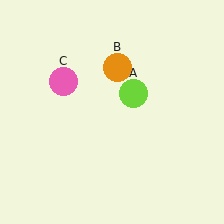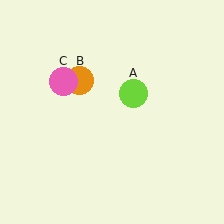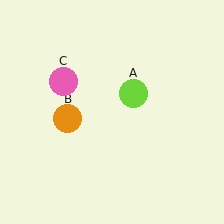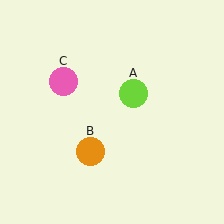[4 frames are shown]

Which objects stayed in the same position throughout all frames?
Lime circle (object A) and pink circle (object C) remained stationary.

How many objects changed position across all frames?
1 object changed position: orange circle (object B).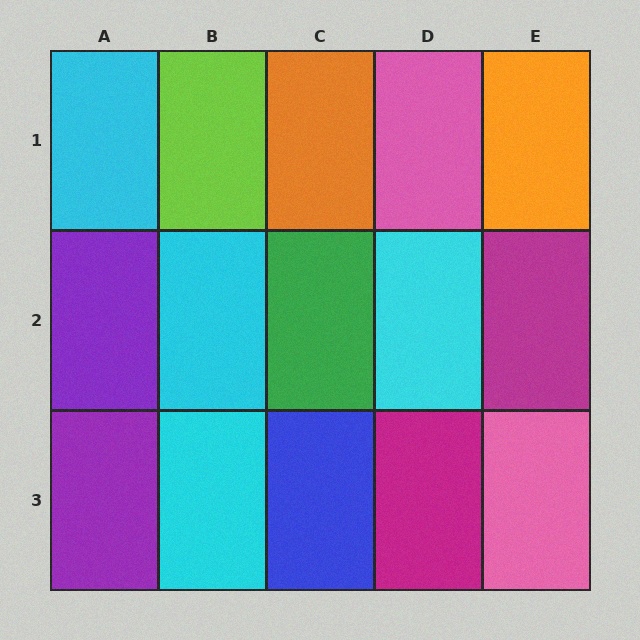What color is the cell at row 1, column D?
Pink.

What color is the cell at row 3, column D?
Magenta.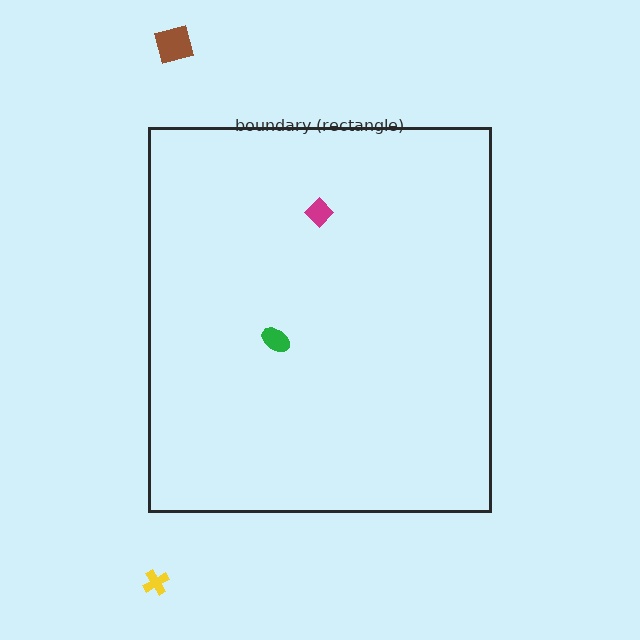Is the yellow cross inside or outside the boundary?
Outside.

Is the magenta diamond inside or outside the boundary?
Inside.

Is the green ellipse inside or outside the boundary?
Inside.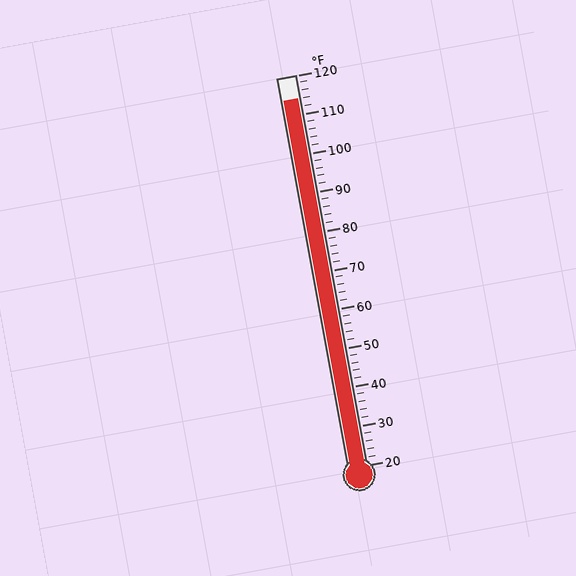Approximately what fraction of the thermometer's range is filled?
The thermometer is filled to approximately 95% of its range.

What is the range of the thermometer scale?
The thermometer scale ranges from 20°F to 120°F.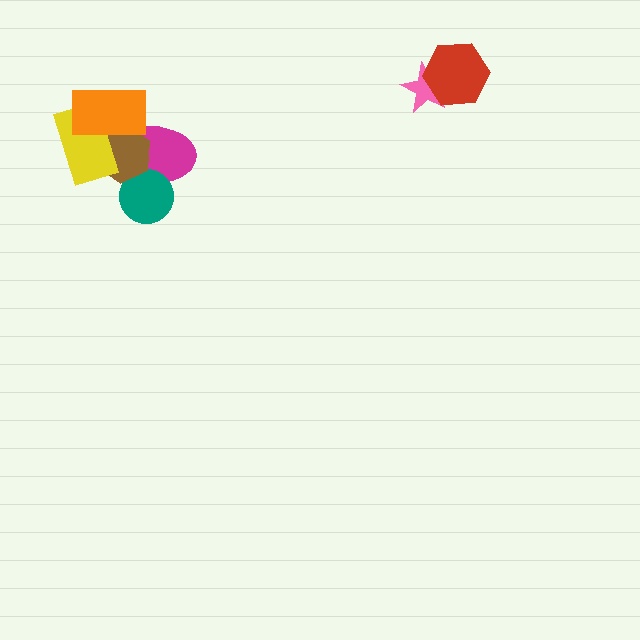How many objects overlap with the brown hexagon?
4 objects overlap with the brown hexagon.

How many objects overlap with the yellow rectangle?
3 objects overlap with the yellow rectangle.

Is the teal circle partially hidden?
Yes, it is partially covered by another shape.